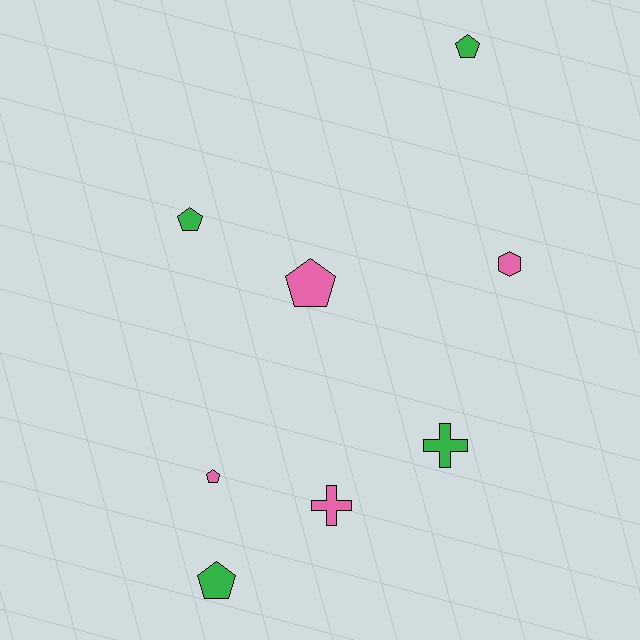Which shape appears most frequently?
Pentagon, with 5 objects.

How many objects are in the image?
There are 8 objects.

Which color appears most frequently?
Pink, with 4 objects.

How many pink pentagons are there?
There are 2 pink pentagons.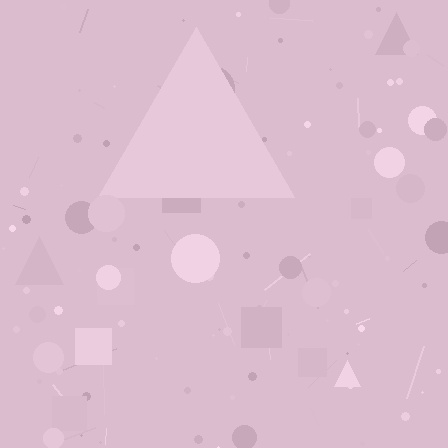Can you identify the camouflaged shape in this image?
The camouflaged shape is a triangle.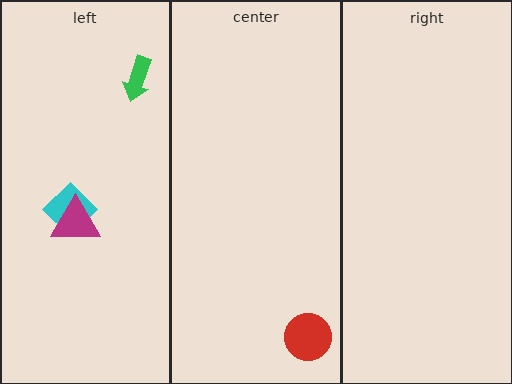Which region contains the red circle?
The center region.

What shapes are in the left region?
The green arrow, the cyan diamond, the magenta triangle.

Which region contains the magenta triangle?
The left region.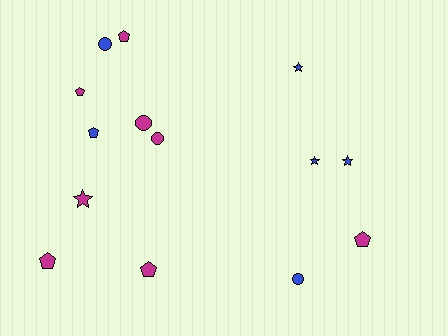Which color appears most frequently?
Magenta, with 8 objects.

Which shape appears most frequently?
Pentagon, with 6 objects.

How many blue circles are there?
There are 2 blue circles.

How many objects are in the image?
There are 14 objects.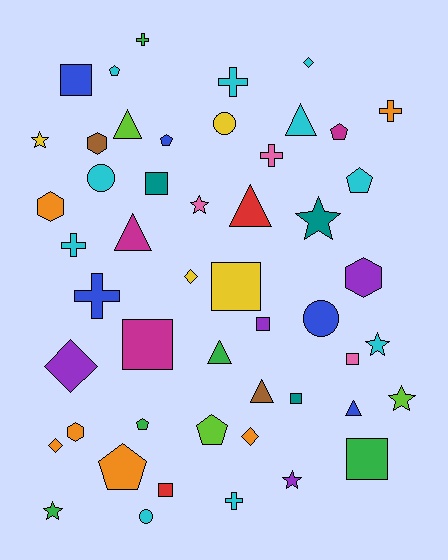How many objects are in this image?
There are 50 objects.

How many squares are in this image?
There are 9 squares.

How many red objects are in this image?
There are 2 red objects.